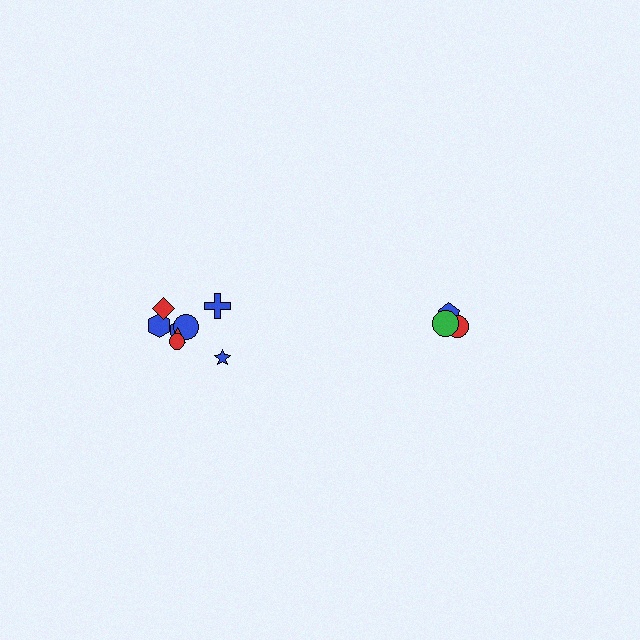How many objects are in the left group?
There are 8 objects.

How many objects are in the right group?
There are 3 objects.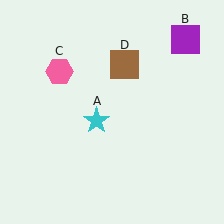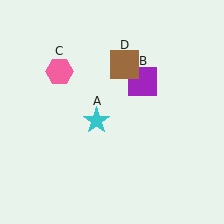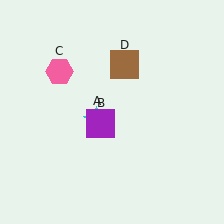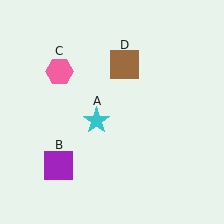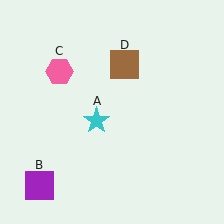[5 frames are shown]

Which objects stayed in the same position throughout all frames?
Cyan star (object A) and pink hexagon (object C) and brown square (object D) remained stationary.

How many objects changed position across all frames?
1 object changed position: purple square (object B).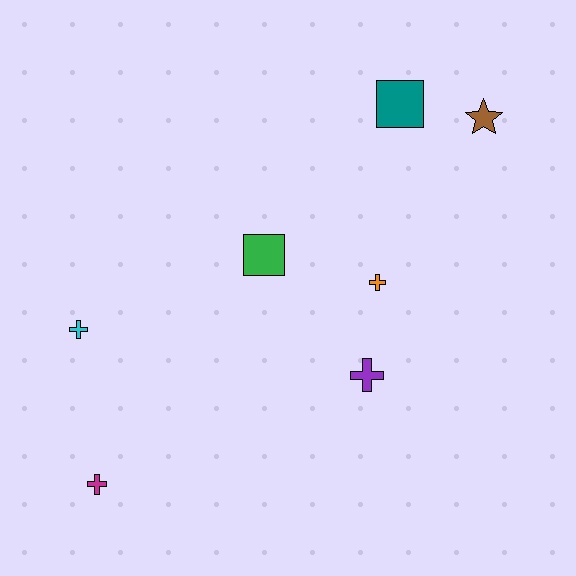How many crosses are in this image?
There are 4 crosses.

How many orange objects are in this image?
There is 1 orange object.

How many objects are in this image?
There are 7 objects.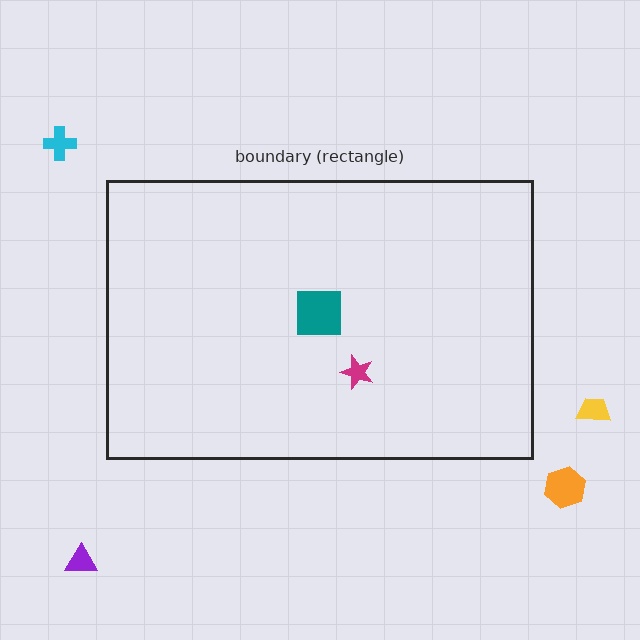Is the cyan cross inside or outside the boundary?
Outside.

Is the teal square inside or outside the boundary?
Inside.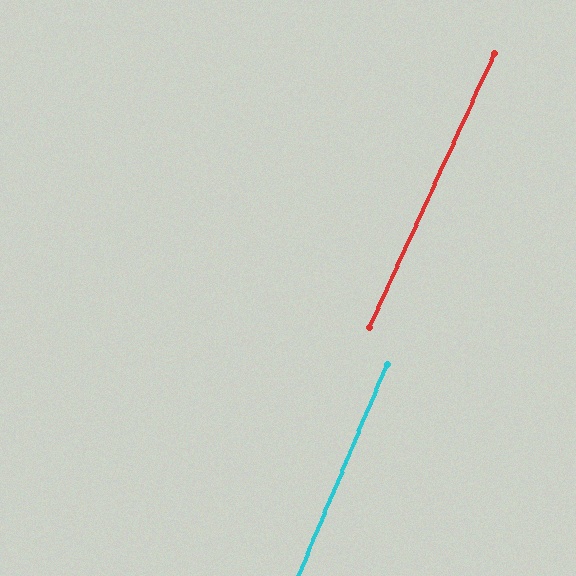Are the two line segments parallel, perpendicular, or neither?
Parallel — their directions differ by only 1.9°.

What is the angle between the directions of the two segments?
Approximately 2 degrees.